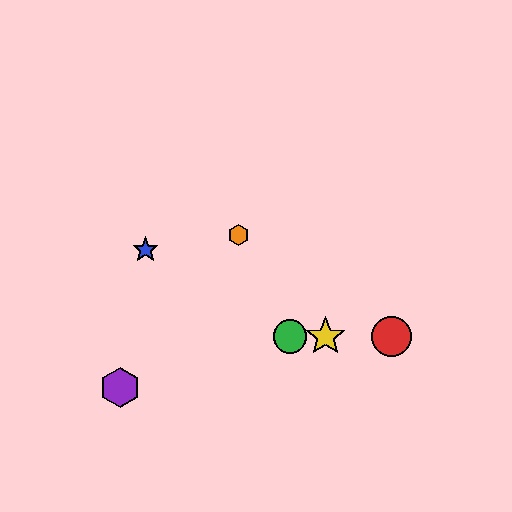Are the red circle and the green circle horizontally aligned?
Yes, both are at y≈336.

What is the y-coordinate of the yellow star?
The yellow star is at y≈336.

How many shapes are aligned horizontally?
3 shapes (the red circle, the green circle, the yellow star) are aligned horizontally.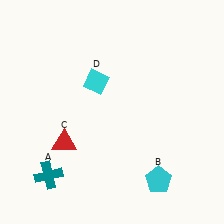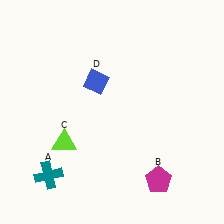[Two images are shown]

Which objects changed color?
B changed from cyan to magenta. C changed from red to lime. D changed from cyan to blue.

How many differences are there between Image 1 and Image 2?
There are 3 differences between the two images.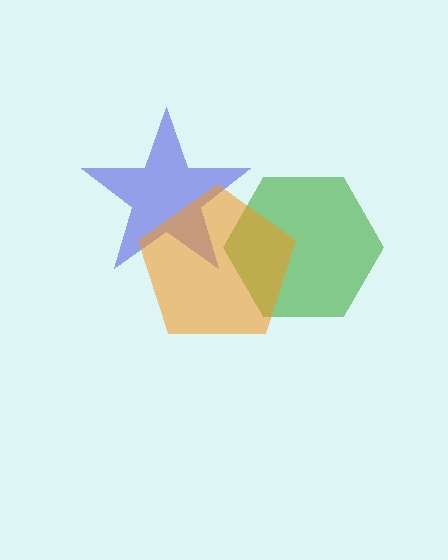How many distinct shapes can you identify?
There are 3 distinct shapes: a blue star, a green hexagon, an orange pentagon.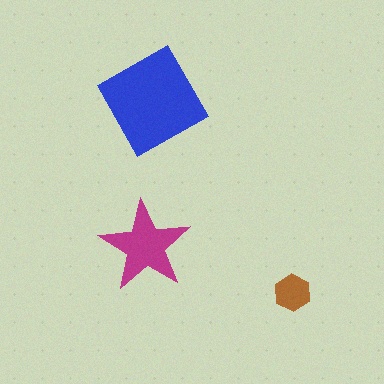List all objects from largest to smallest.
The blue diamond, the magenta star, the brown hexagon.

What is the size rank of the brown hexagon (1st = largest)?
3rd.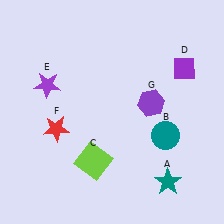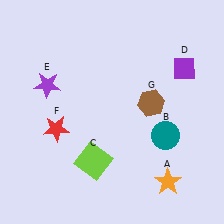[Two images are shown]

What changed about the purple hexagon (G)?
In Image 1, G is purple. In Image 2, it changed to brown.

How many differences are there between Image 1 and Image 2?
There are 2 differences between the two images.